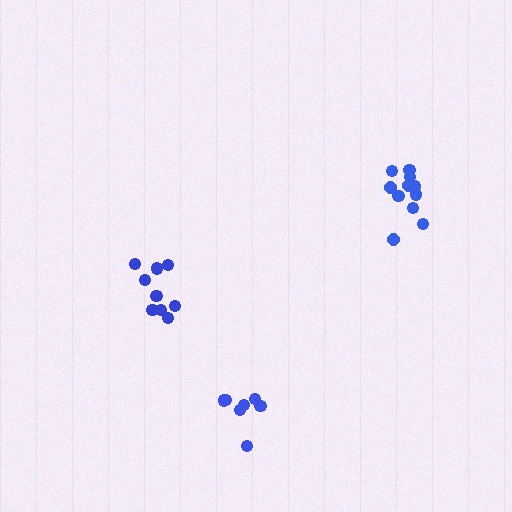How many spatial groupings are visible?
There are 3 spatial groupings.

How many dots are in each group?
Group 1: 11 dots, Group 2: 7 dots, Group 3: 9 dots (27 total).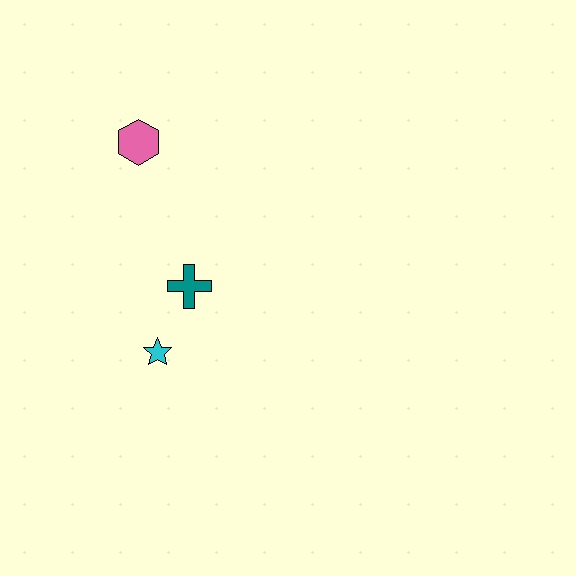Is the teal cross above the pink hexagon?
No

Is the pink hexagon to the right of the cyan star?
No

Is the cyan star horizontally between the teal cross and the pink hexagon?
Yes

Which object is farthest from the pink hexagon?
The cyan star is farthest from the pink hexagon.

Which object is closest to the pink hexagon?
The teal cross is closest to the pink hexagon.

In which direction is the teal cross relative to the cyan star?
The teal cross is above the cyan star.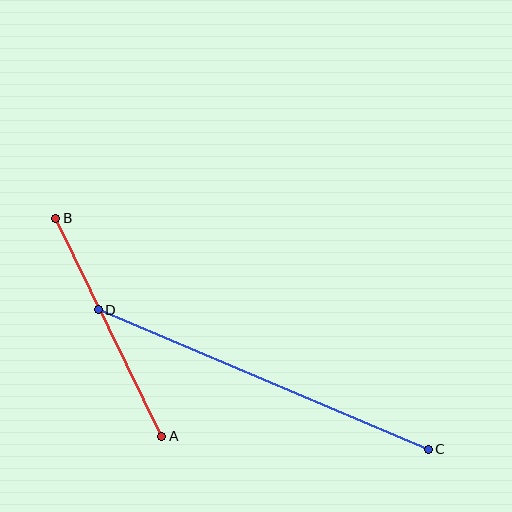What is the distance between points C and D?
The distance is approximately 358 pixels.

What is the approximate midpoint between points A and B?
The midpoint is at approximately (109, 327) pixels.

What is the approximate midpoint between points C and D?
The midpoint is at approximately (263, 380) pixels.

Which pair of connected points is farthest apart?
Points C and D are farthest apart.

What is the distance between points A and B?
The distance is approximately 242 pixels.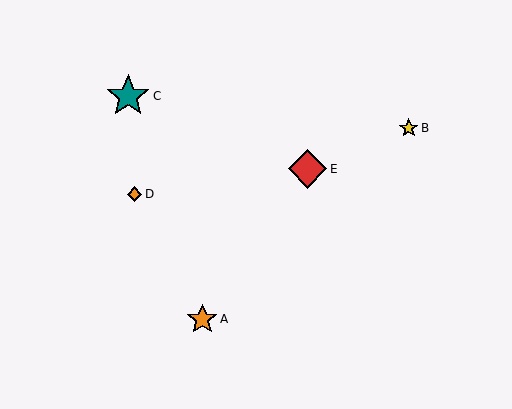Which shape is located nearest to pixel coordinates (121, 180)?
The orange diamond (labeled D) at (135, 194) is nearest to that location.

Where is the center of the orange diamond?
The center of the orange diamond is at (135, 194).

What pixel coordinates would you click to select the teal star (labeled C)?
Click at (128, 96) to select the teal star C.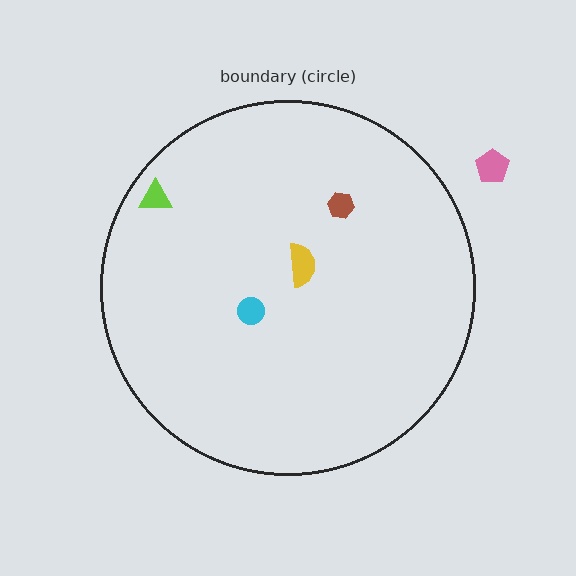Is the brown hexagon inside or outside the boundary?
Inside.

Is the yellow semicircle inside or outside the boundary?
Inside.